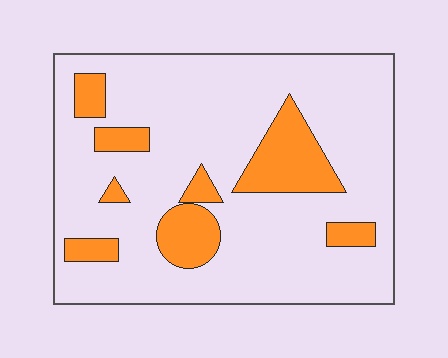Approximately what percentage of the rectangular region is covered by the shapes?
Approximately 20%.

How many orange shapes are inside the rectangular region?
8.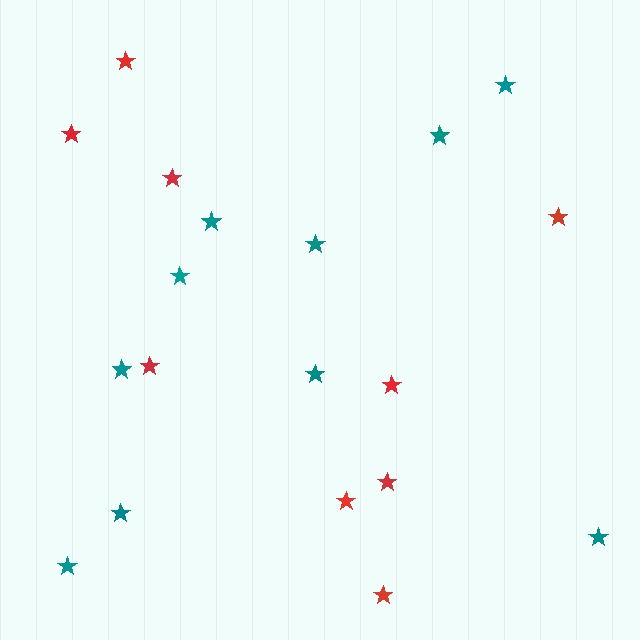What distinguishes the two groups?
There are 2 groups: one group of teal stars (10) and one group of red stars (9).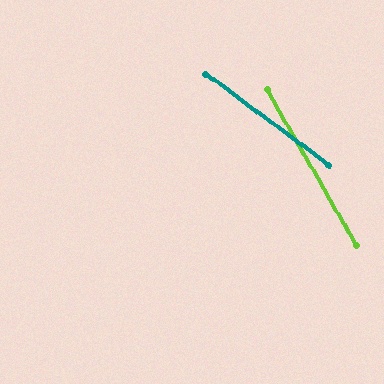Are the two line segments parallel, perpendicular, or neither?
Neither parallel nor perpendicular — they differ by about 24°.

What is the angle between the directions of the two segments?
Approximately 24 degrees.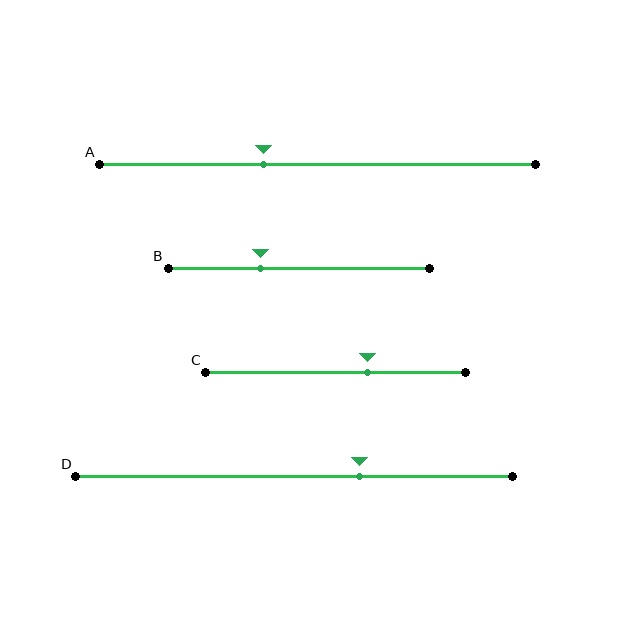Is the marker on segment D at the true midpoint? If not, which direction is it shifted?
No, the marker on segment D is shifted to the right by about 15% of the segment length.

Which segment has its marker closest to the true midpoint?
Segment C has its marker closest to the true midpoint.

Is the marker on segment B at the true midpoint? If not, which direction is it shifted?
No, the marker on segment B is shifted to the left by about 15% of the segment length.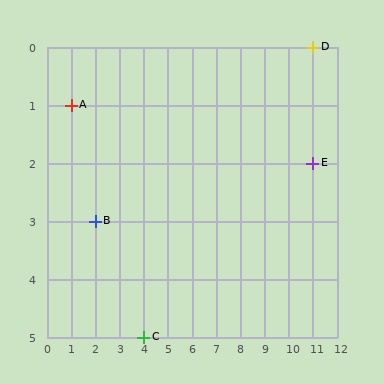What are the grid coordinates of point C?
Point C is at grid coordinates (4, 5).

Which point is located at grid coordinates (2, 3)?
Point B is at (2, 3).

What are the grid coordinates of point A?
Point A is at grid coordinates (1, 1).